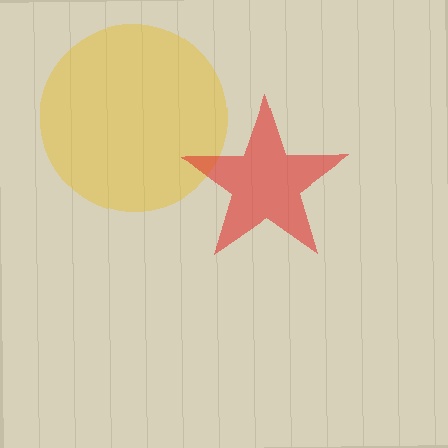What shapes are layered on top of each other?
The layered shapes are: a yellow circle, a red star.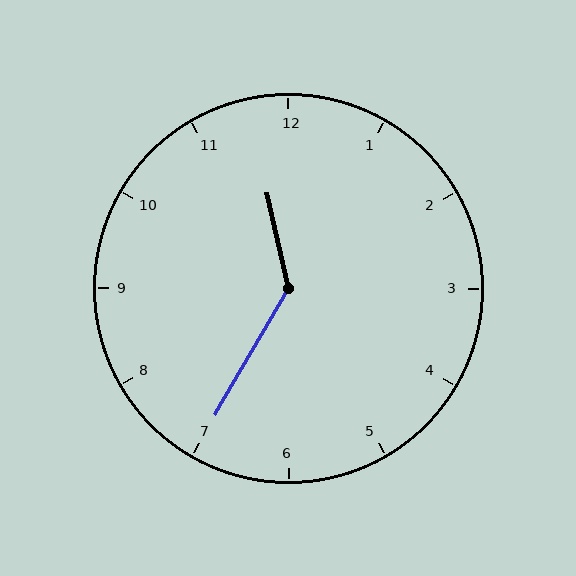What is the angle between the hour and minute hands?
Approximately 138 degrees.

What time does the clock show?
11:35.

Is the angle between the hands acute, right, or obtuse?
It is obtuse.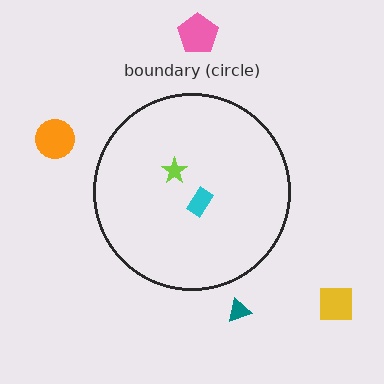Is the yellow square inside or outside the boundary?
Outside.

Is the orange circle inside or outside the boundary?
Outside.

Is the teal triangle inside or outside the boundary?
Outside.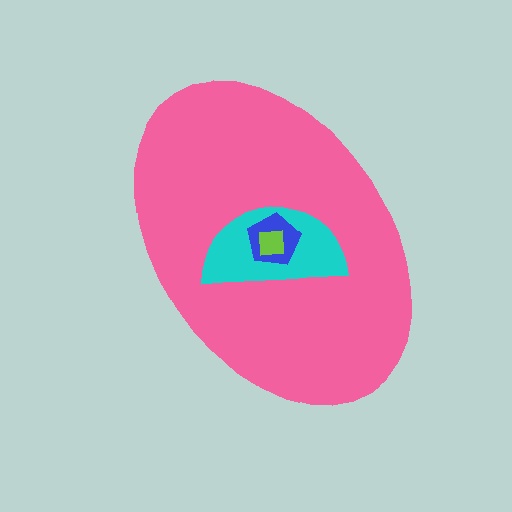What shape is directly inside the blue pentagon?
The lime square.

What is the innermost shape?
The lime square.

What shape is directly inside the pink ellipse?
The cyan semicircle.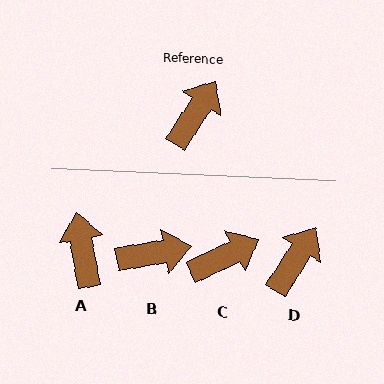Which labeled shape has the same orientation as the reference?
D.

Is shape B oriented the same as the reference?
No, it is off by about 47 degrees.